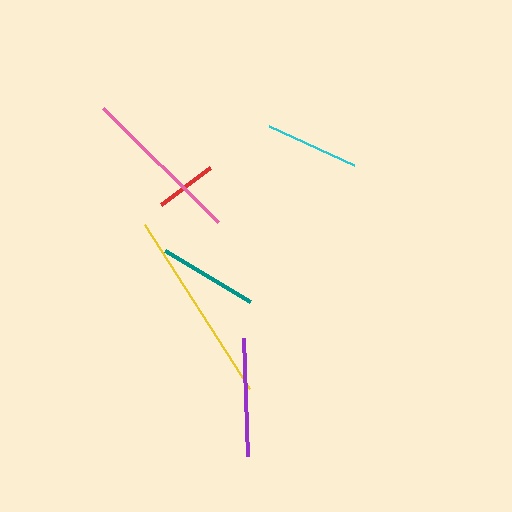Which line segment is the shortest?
The red line is the shortest at approximately 61 pixels.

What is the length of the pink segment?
The pink segment is approximately 162 pixels long.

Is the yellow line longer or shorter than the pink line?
The yellow line is longer than the pink line.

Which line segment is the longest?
The yellow line is the longest at approximately 195 pixels.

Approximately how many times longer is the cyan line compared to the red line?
The cyan line is approximately 1.5 times the length of the red line.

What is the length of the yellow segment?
The yellow segment is approximately 195 pixels long.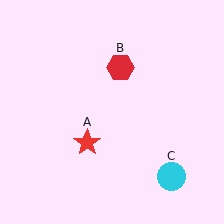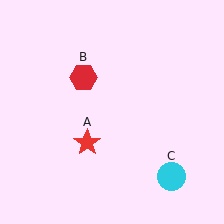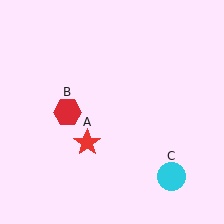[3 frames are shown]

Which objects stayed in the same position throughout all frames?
Red star (object A) and cyan circle (object C) remained stationary.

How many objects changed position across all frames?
1 object changed position: red hexagon (object B).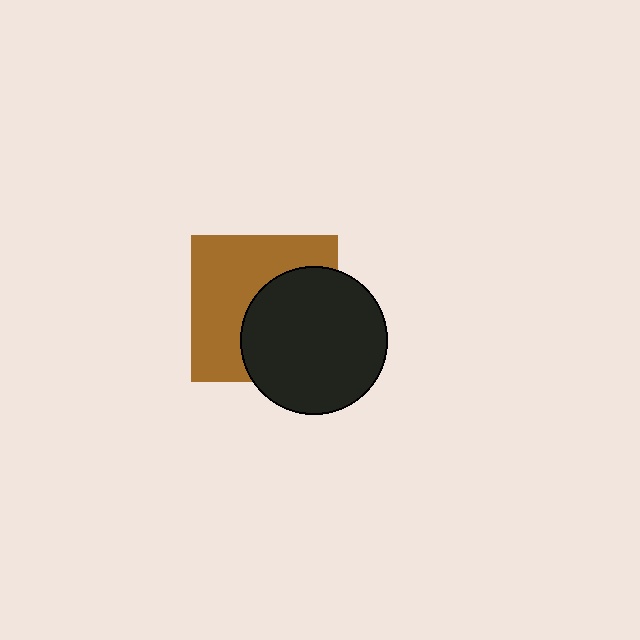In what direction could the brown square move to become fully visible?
The brown square could move left. That would shift it out from behind the black circle entirely.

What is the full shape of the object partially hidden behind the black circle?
The partially hidden object is a brown square.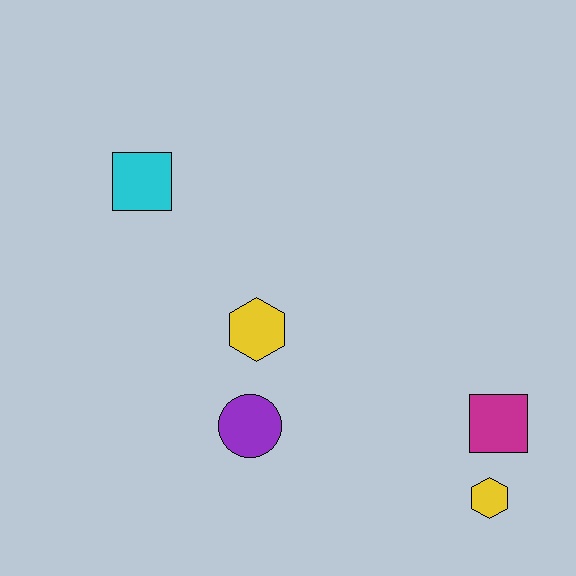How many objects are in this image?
There are 5 objects.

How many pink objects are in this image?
There are no pink objects.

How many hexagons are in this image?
There are 2 hexagons.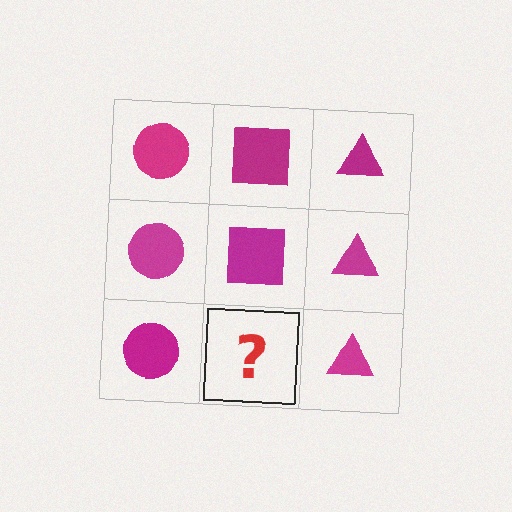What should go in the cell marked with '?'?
The missing cell should contain a magenta square.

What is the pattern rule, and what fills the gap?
The rule is that each column has a consistent shape. The gap should be filled with a magenta square.